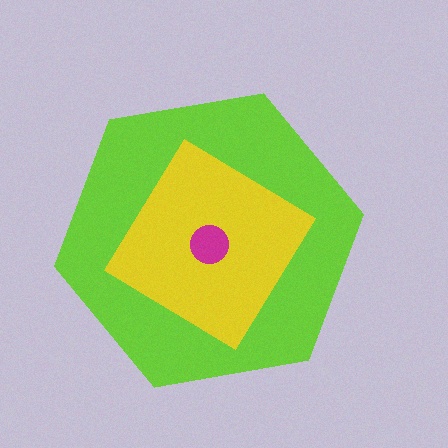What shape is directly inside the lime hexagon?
The yellow diamond.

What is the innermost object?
The magenta circle.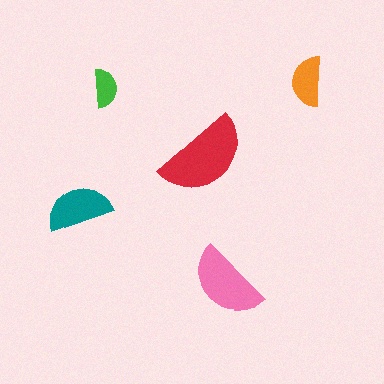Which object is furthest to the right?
The orange semicircle is rightmost.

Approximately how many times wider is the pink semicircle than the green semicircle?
About 2 times wider.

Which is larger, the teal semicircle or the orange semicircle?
The teal one.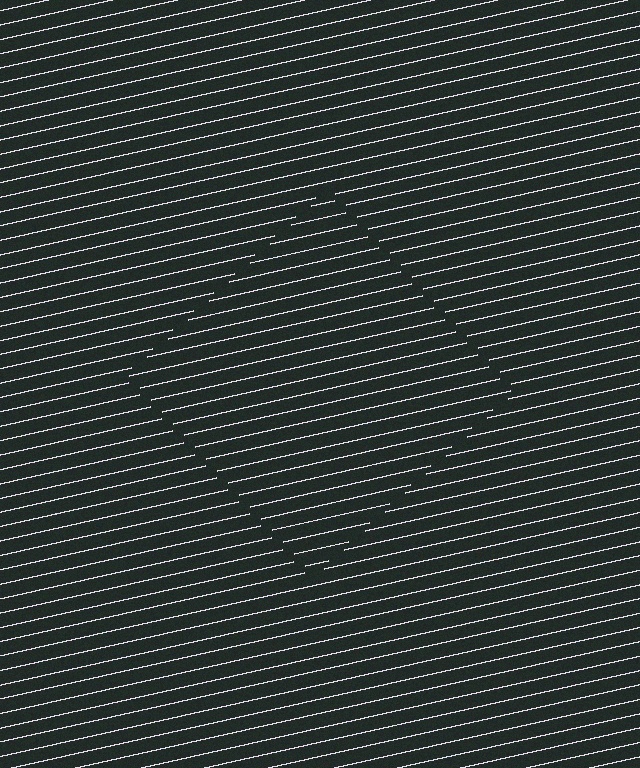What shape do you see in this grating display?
An illusory square. The interior of the shape contains the same grating, shifted by half a period — the contour is defined by the phase discontinuity where line-ends from the inner and outer gratings abut.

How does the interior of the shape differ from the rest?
The interior of the shape contains the same grating, shifted by half a period — the contour is defined by the phase discontinuity where line-ends from the inner and outer gratings abut.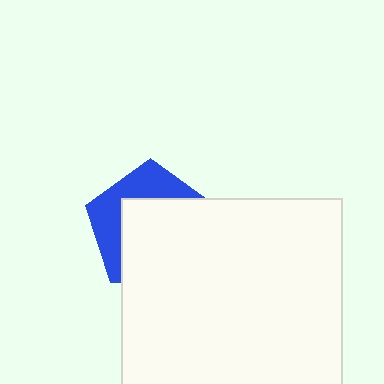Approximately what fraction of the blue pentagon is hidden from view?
Roughly 63% of the blue pentagon is hidden behind the white rectangle.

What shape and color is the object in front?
The object in front is a white rectangle.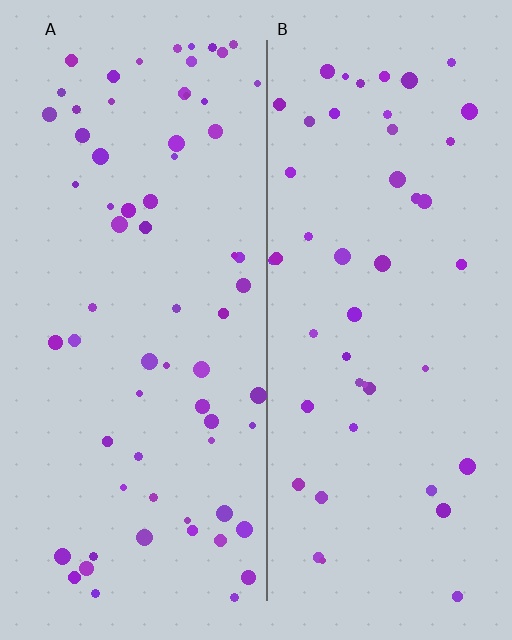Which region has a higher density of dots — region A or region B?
A (the left).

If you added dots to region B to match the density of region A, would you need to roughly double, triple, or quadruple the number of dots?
Approximately double.